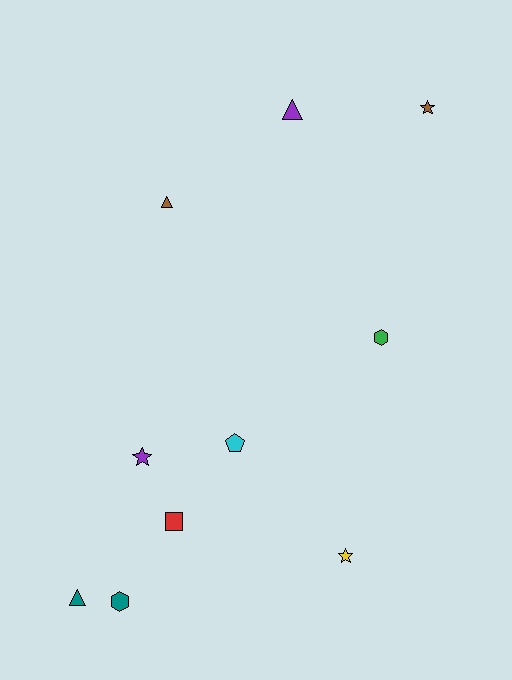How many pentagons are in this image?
There is 1 pentagon.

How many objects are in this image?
There are 10 objects.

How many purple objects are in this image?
There are 2 purple objects.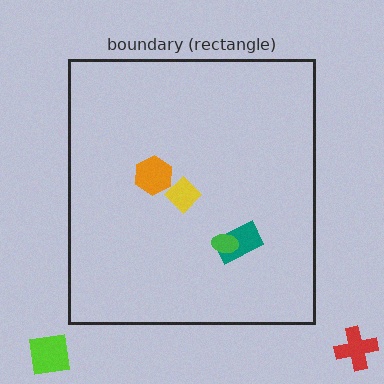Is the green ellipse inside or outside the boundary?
Inside.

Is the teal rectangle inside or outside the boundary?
Inside.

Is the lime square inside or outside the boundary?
Outside.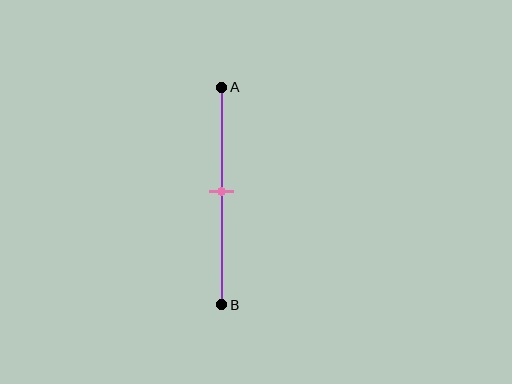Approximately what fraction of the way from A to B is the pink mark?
The pink mark is approximately 50% of the way from A to B.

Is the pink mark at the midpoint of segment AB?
Yes, the mark is approximately at the midpoint.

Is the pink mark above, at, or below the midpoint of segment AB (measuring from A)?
The pink mark is approximately at the midpoint of segment AB.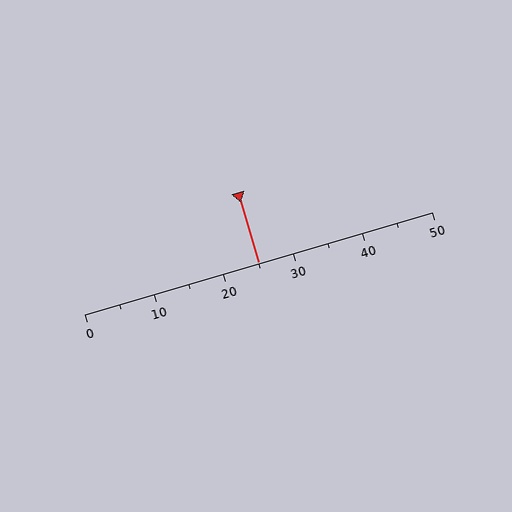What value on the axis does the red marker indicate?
The marker indicates approximately 25.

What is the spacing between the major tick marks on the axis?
The major ticks are spaced 10 apart.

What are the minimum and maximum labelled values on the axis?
The axis runs from 0 to 50.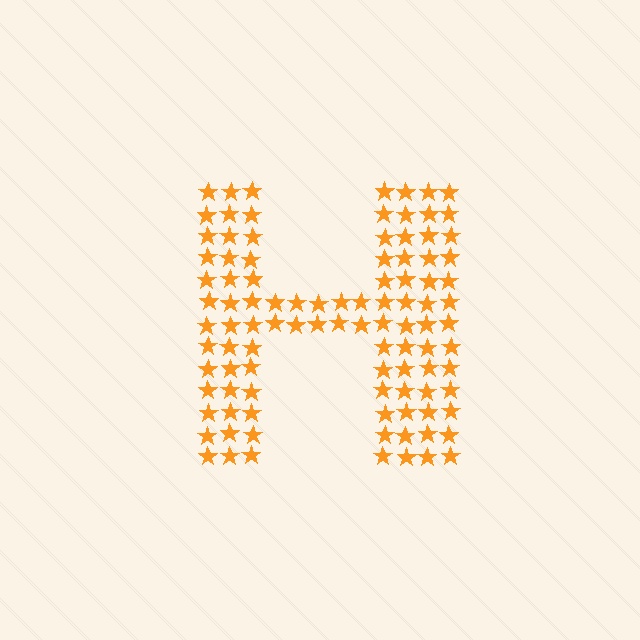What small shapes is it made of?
It is made of small stars.